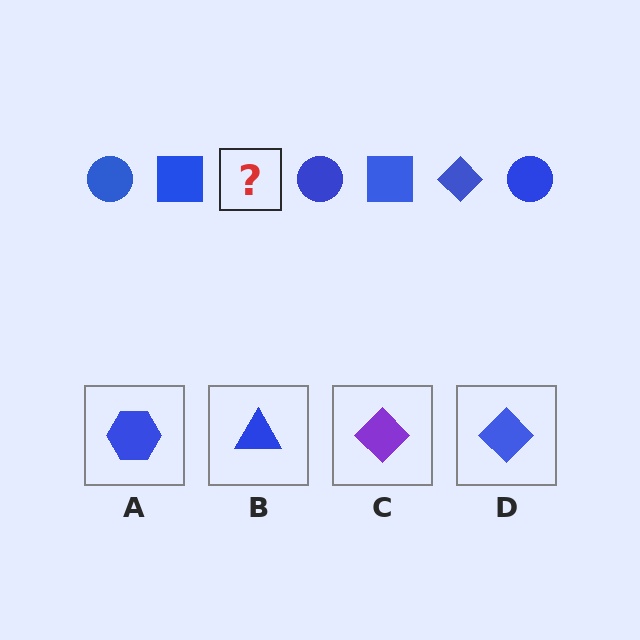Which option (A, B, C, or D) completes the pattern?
D.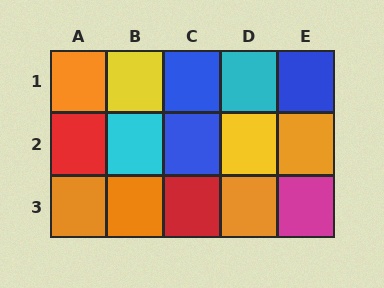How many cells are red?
2 cells are red.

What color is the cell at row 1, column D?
Cyan.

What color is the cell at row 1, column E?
Blue.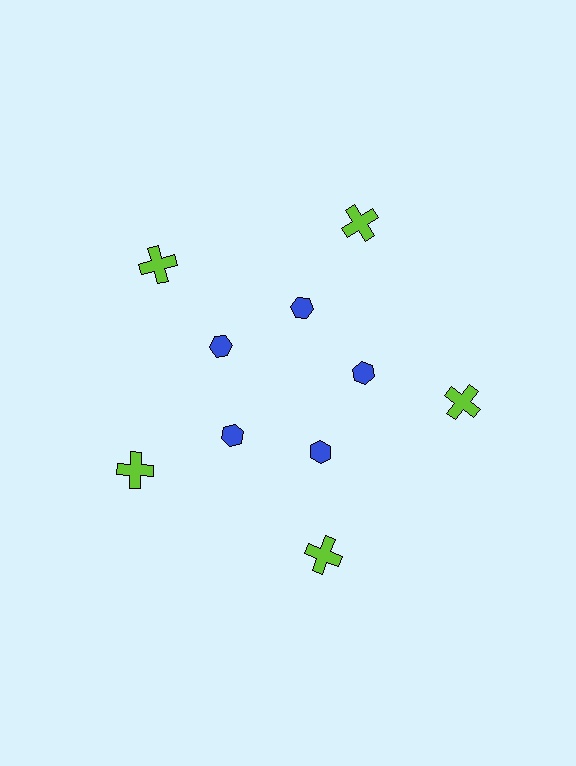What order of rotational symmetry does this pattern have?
This pattern has 5-fold rotational symmetry.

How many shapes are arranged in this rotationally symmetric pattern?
There are 10 shapes, arranged in 5 groups of 2.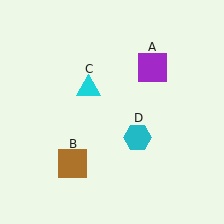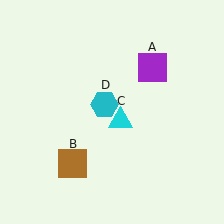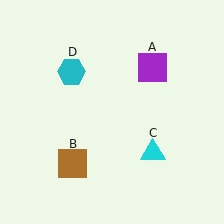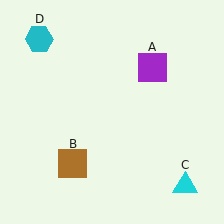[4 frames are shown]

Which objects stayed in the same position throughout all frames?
Purple square (object A) and brown square (object B) remained stationary.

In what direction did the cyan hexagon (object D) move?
The cyan hexagon (object D) moved up and to the left.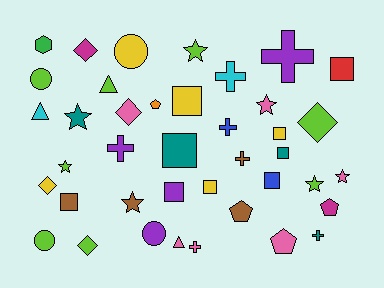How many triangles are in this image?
There are 3 triangles.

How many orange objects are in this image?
There is 1 orange object.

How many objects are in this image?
There are 40 objects.